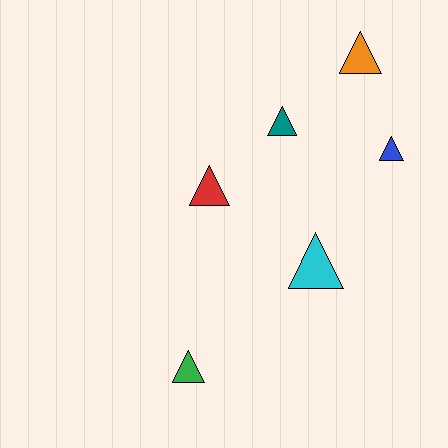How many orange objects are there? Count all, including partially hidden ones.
There is 1 orange object.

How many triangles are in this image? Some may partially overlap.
There are 6 triangles.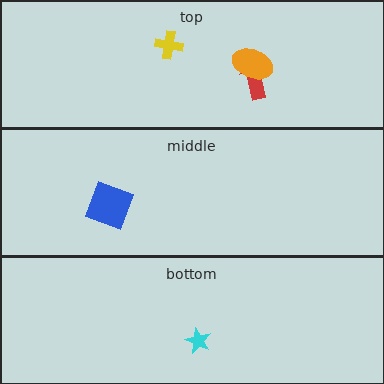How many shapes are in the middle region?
1.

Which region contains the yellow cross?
The top region.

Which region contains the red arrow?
The top region.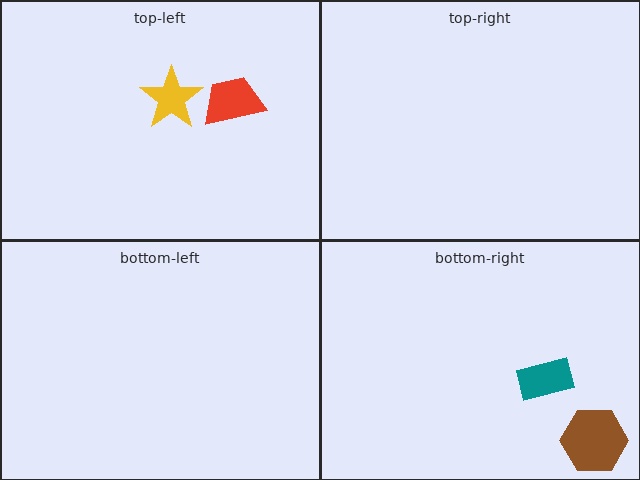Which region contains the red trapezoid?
The top-left region.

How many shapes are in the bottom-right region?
2.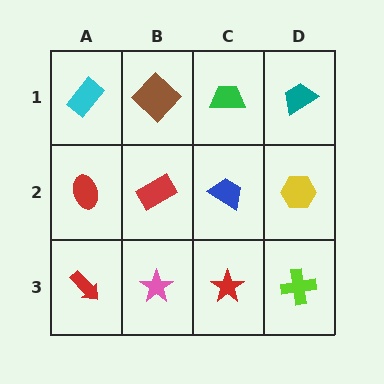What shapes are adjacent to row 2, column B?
A brown diamond (row 1, column B), a pink star (row 3, column B), a red ellipse (row 2, column A), a blue trapezoid (row 2, column C).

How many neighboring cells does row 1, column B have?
3.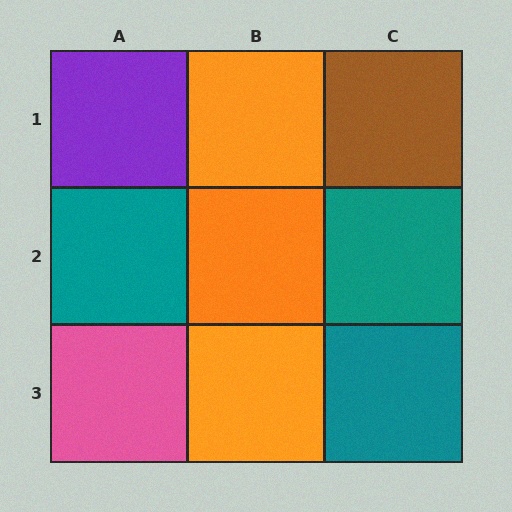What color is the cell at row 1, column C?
Brown.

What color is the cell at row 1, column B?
Orange.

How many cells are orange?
3 cells are orange.